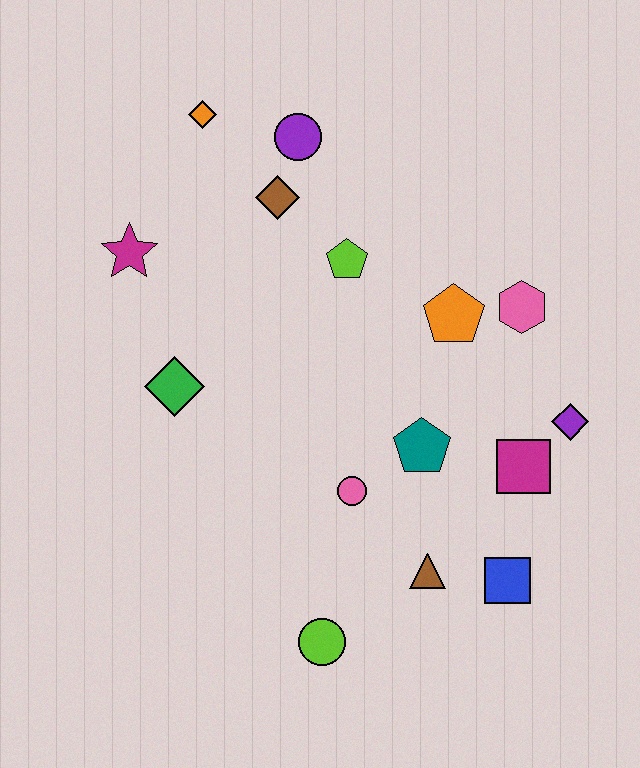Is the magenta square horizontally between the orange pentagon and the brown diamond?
No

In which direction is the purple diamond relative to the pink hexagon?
The purple diamond is below the pink hexagon.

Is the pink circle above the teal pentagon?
No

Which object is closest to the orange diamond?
The purple circle is closest to the orange diamond.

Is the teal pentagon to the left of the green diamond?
No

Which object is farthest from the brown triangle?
The orange diamond is farthest from the brown triangle.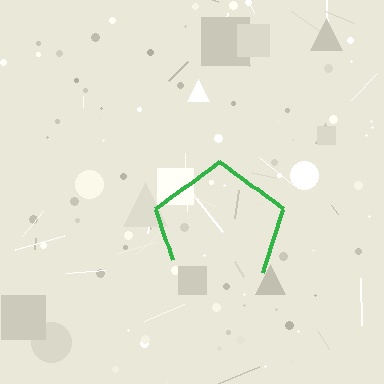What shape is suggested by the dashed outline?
The dashed outline suggests a pentagon.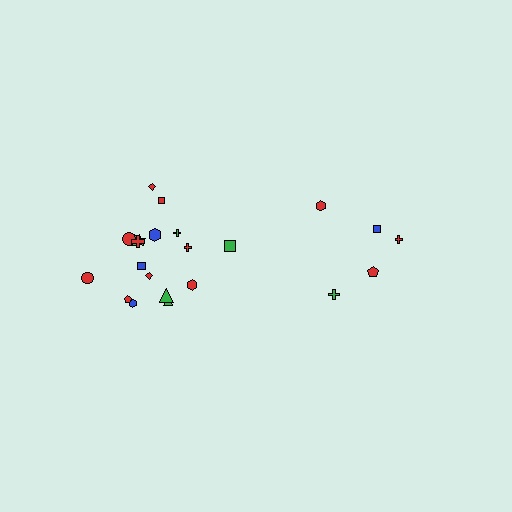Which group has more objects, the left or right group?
The left group.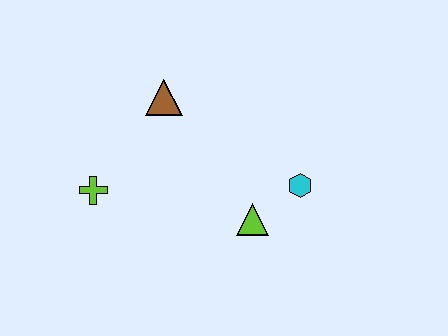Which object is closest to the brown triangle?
The lime cross is closest to the brown triangle.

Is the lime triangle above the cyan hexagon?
No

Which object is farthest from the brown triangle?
The cyan hexagon is farthest from the brown triangle.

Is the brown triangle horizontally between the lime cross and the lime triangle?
Yes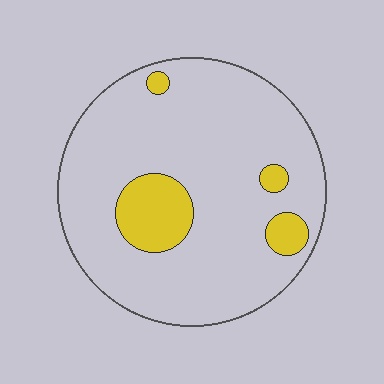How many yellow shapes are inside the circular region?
4.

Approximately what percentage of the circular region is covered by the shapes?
Approximately 15%.